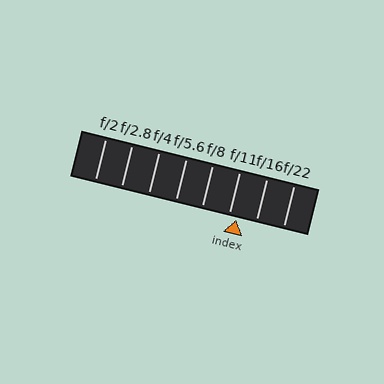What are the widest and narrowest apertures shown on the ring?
The widest aperture shown is f/2 and the narrowest is f/22.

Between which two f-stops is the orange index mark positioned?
The index mark is between f/11 and f/16.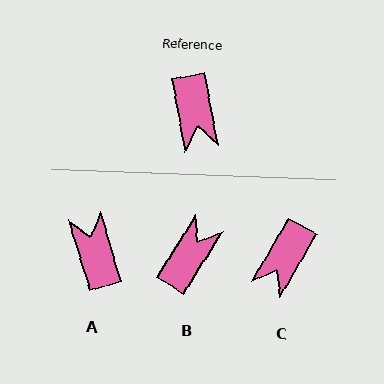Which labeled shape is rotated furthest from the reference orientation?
A, about 174 degrees away.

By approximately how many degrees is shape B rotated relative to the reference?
Approximately 137 degrees counter-clockwise.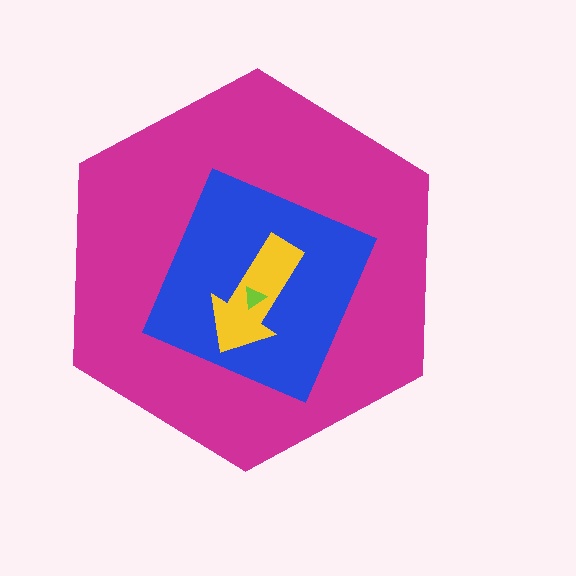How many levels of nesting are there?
4.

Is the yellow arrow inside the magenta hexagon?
Yes.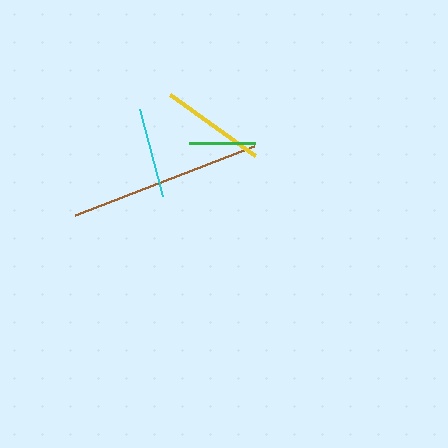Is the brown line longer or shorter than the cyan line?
The brown line is longer than the cyan line.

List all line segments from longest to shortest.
From longest to shortest: brown, yellow, cyan, green.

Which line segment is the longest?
The brown line is the longest at approximately 191 pixels.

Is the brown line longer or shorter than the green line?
The brown line is longer than the green line.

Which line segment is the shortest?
The green line is the shortest at approximately 66 pixels.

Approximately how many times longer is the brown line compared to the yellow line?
The brown line is approximately 1.8 times the length of the yellow line.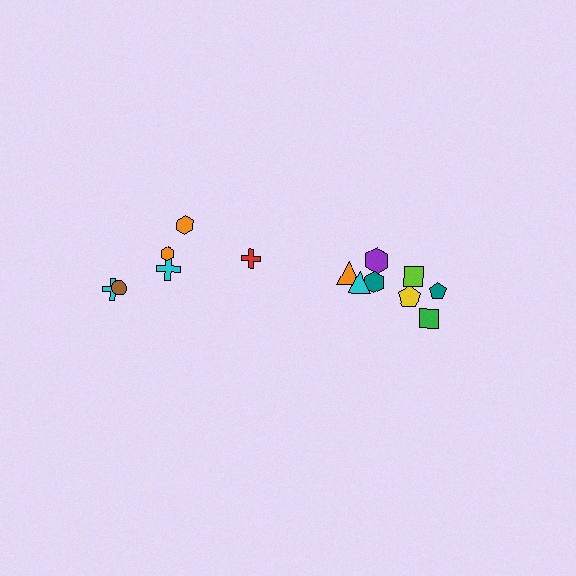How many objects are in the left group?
There are 6 objects.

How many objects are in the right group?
There are 8 objects.